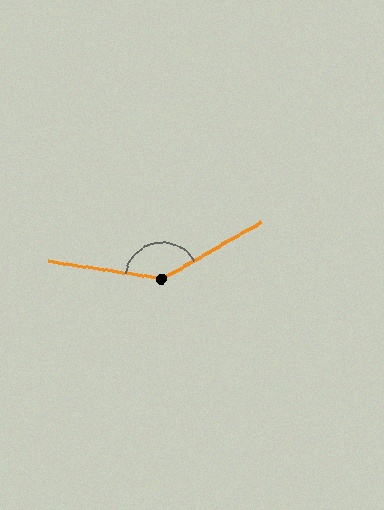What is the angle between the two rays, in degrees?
Approximately 141 degrees.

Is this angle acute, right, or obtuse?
It is obtuse.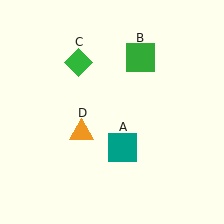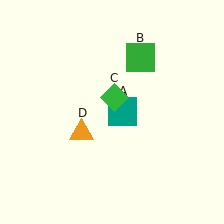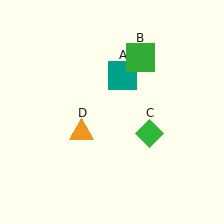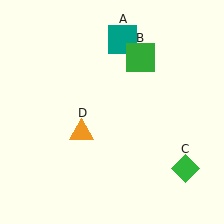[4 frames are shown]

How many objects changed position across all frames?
2 objects changed position: teal square (object A), green diamond (object C).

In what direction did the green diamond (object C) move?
The green diamond (object C) moved down and to the right.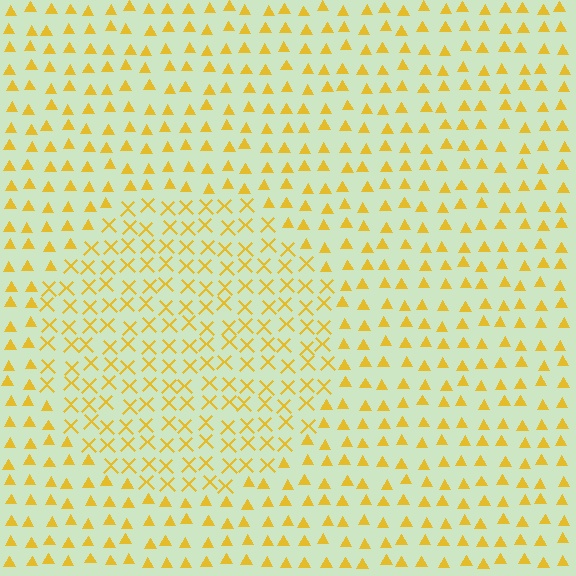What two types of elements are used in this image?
The image uses X marks inside the circle region and triangles outside it.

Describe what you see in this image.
The image is filled with small yellow elements arranged in a uniform grid. A circle-shaped region contains X marks, while the surrounding area contains triangles. The boundary is defined purely by the change in element shape.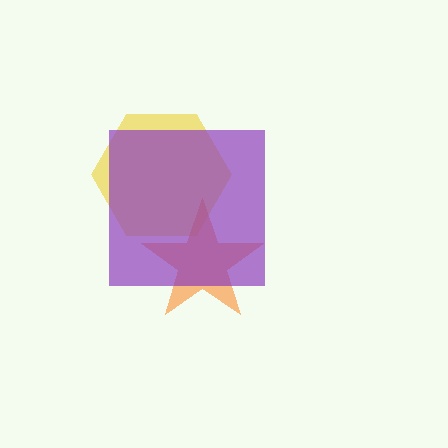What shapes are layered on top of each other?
The layered shapes are: a yellow hexagon, an orange star, a purple square.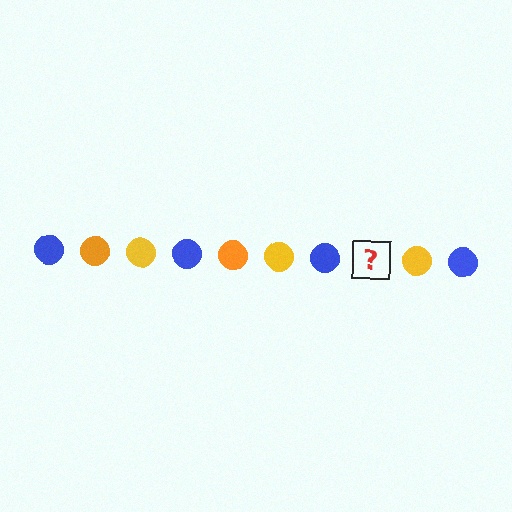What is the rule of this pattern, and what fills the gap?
The rule is that the pattern cycles through blue, orange, yellow circles. The gap should be filled with an orange circle.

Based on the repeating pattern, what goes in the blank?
The blank should be an orange circle.